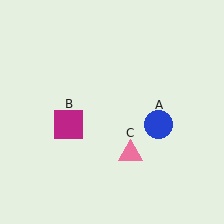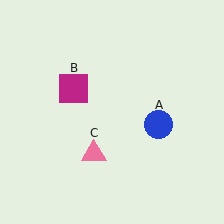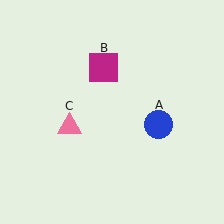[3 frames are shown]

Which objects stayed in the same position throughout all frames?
Blue circle (object A) remained stationary.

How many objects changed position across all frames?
2 objects changed position: magenta square (object B), pink triangle (object C).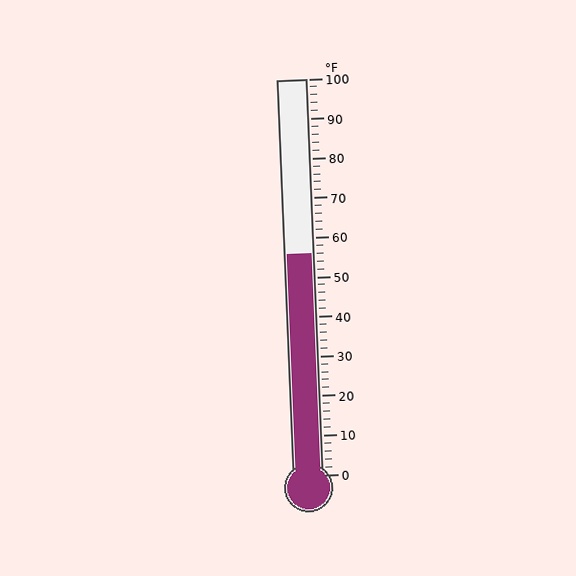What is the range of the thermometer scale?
The thermometer scale ranges from 0°F to 100°F.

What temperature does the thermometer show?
The thermometer shows approximately 56°F.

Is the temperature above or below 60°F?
The temperature is below 60°F.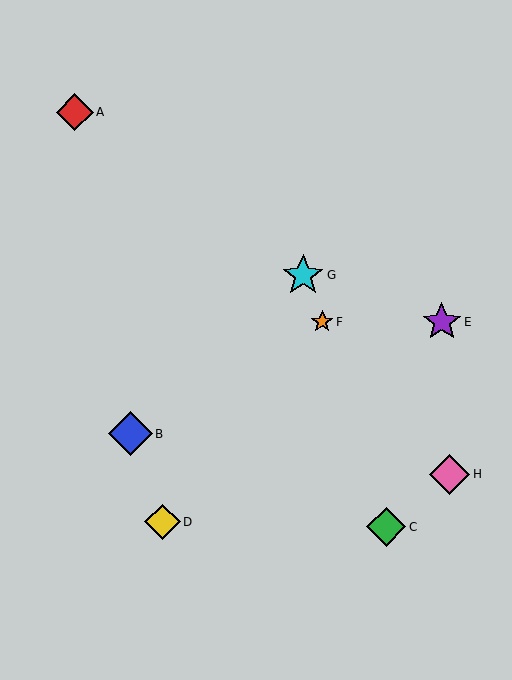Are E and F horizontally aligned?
Yes, both are at y≈322.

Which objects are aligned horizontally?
Objects E, F are aligned horizontally.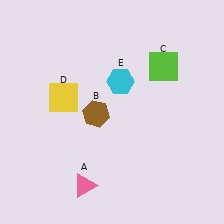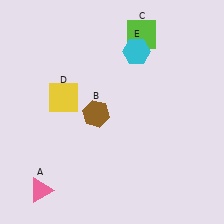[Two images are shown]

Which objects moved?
The objects that moved are: the pink triangle (A), the lime square (C), the cyan hexagon (E).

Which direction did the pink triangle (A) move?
The pink triangle (A) moved left.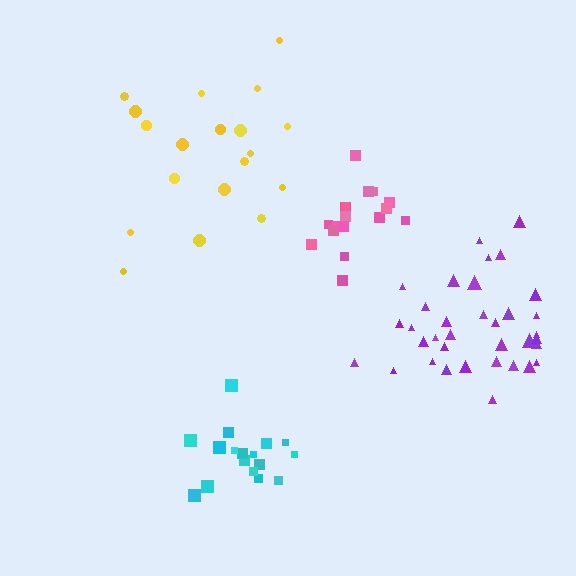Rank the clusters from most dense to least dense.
pink, cyan, purple, yellow.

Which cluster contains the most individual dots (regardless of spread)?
Purple (35).